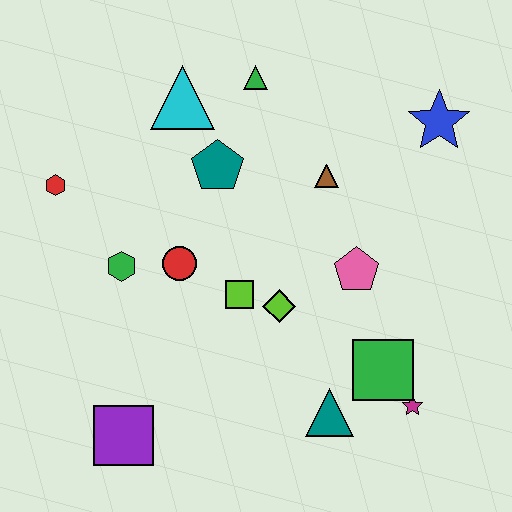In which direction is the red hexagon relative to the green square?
The red hexagon is to the left of the green square.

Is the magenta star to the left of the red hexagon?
No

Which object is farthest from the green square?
The red hexagon is farthest from the green square.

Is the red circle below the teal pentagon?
Yes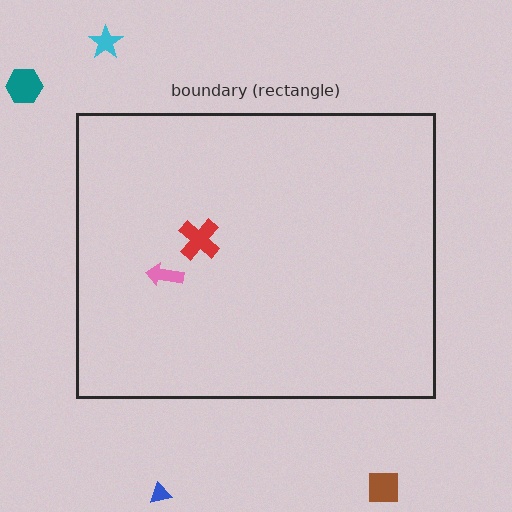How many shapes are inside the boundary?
2 inside, 4 outside.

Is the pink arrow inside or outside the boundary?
Inside.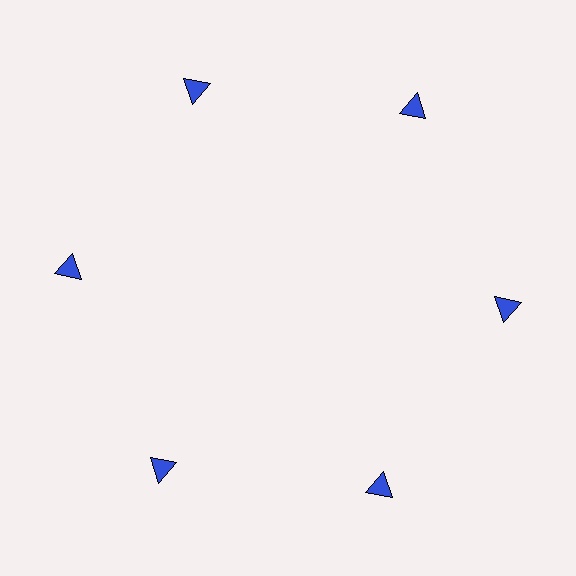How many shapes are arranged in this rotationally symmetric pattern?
There are 6 shapes, arranged in 6 groups of 1.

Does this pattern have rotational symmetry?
Yes, this pattern has 6-fold rotational symmetry. It looks the same after rotating 60 degrees around the center.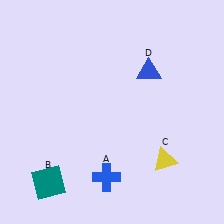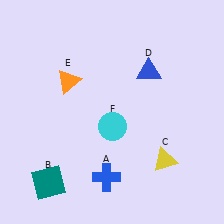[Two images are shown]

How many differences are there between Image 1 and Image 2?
There are 2 differences between the two images.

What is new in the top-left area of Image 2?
An orange triangle (E) was added in the top-left area of Image 2.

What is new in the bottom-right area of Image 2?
A cyan circle (F) was added in the bottom-right area of Image 2.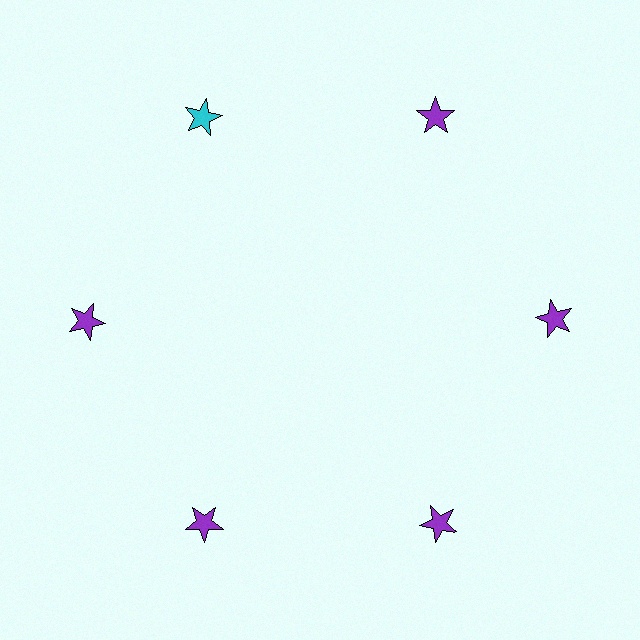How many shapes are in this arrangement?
There are 6 shapes arranged in a ring pattern.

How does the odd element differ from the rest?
It has a different color: cyan instead of purple.